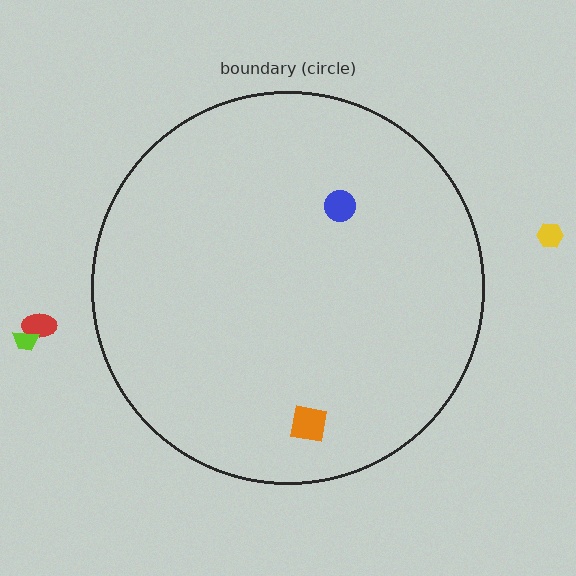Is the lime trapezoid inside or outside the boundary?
Outside.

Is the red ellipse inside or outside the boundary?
Outside.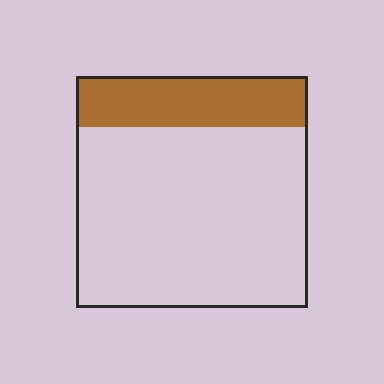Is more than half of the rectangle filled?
No.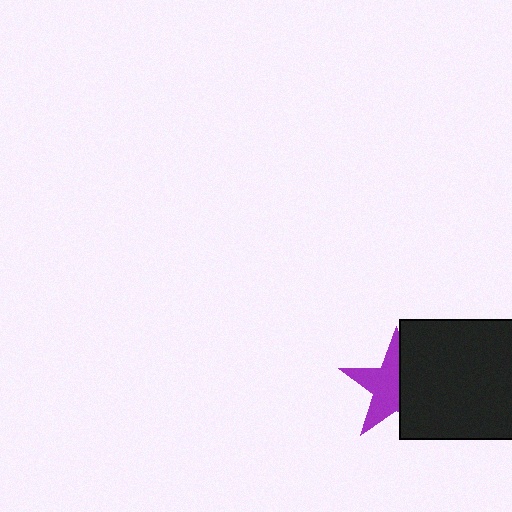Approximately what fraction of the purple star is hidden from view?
Roughly 44% of the purple star is hidden behind the black rectangle.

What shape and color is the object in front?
The object in front is a black rectangle.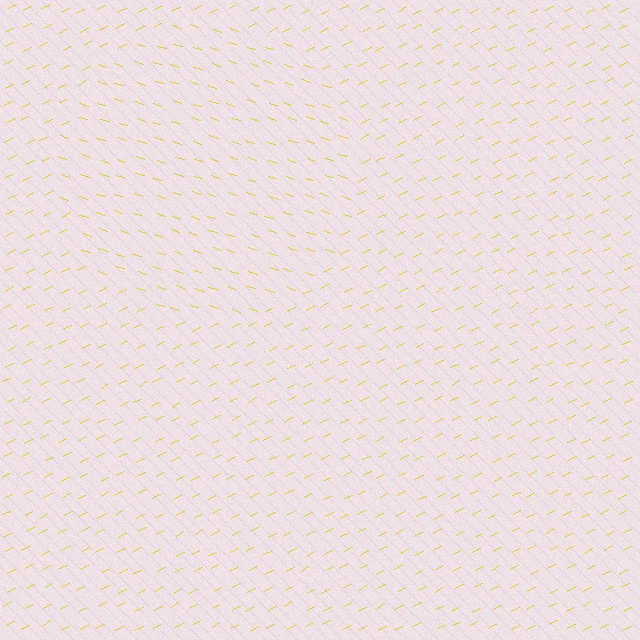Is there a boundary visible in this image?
Yes, there is a texture boundary formed by a change in line orientation.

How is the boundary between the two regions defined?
The boundary is defined purely by a change in line orientation (approximately 45 degrees difference). All lines are the same color and thickness.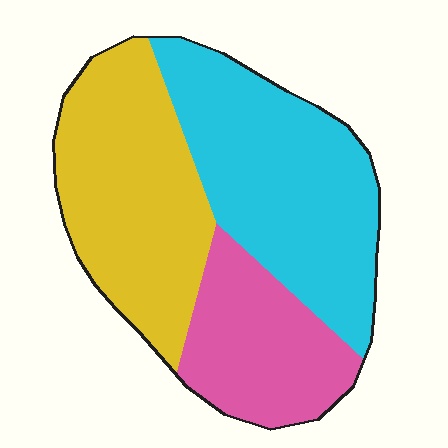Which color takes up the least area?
Pink, at roughly 25%.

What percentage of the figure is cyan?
Cyan covers around 40% of the figure.